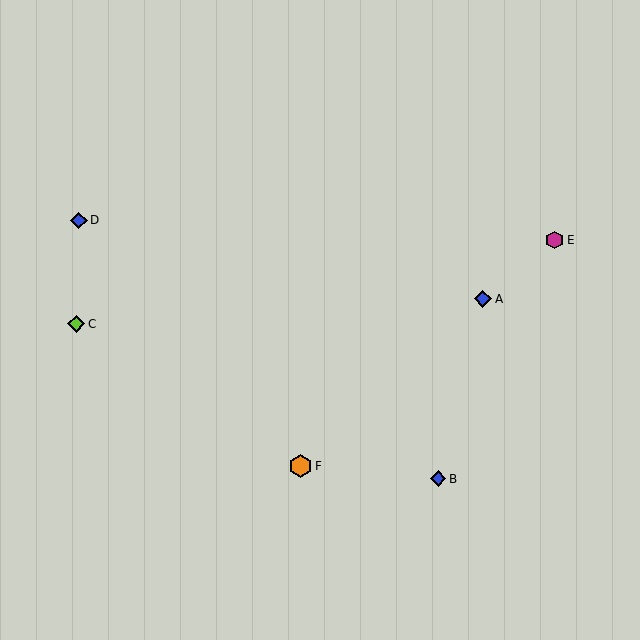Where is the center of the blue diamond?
The center of the blue diamond is at (438, 479).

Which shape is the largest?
The orange hexagon (labeled F) is the largest.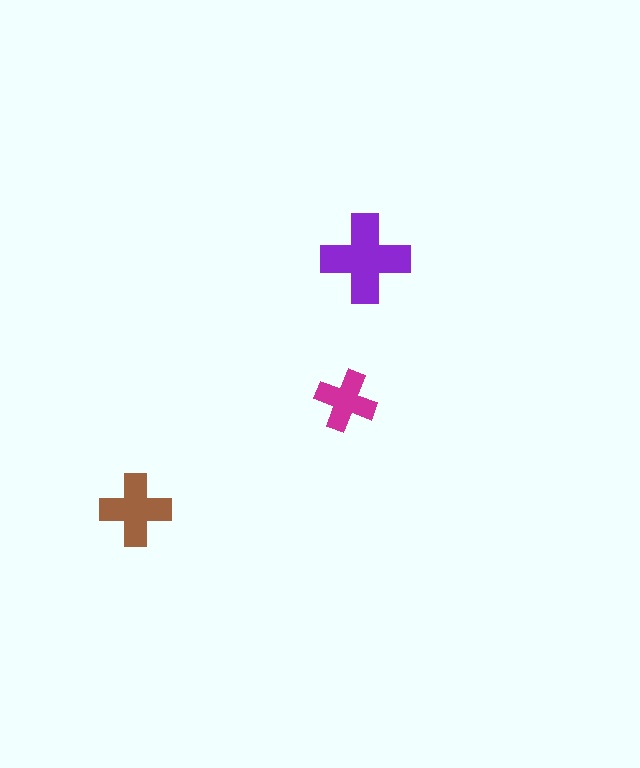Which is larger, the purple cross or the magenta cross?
The purple one.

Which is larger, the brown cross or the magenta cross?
The brown one.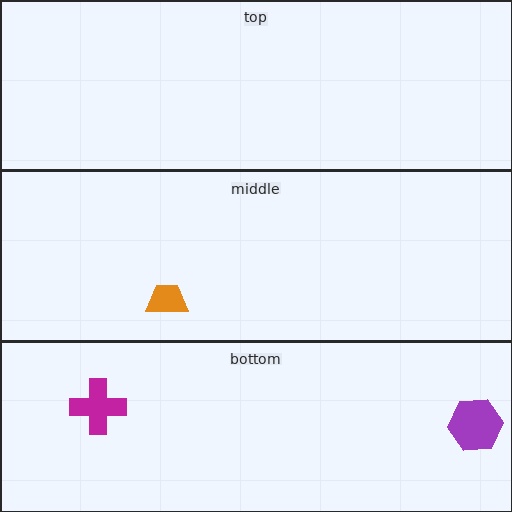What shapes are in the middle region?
The orange trapezoid.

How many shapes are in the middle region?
1.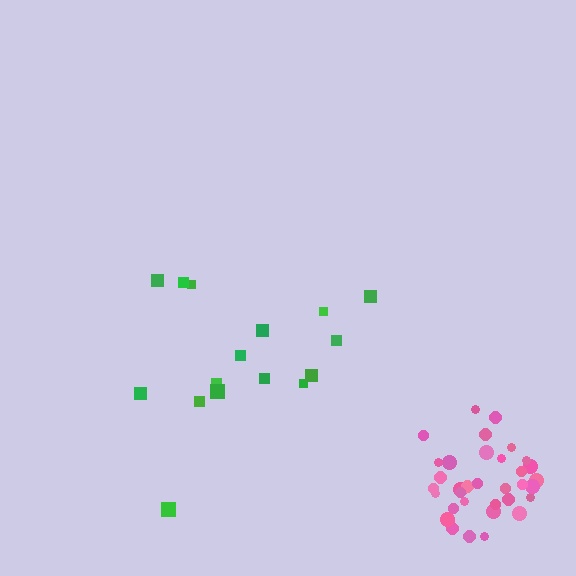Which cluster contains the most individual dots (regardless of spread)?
Pink (34).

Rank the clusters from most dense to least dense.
pink, green.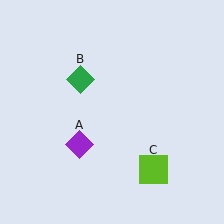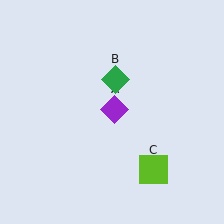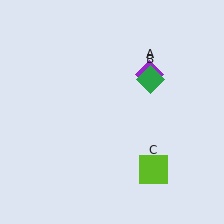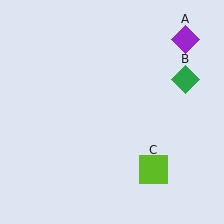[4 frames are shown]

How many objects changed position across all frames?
2 objects changed position: purple diamond (object A), green diamond (object B).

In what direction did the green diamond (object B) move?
The green diamond (object B) moved right.